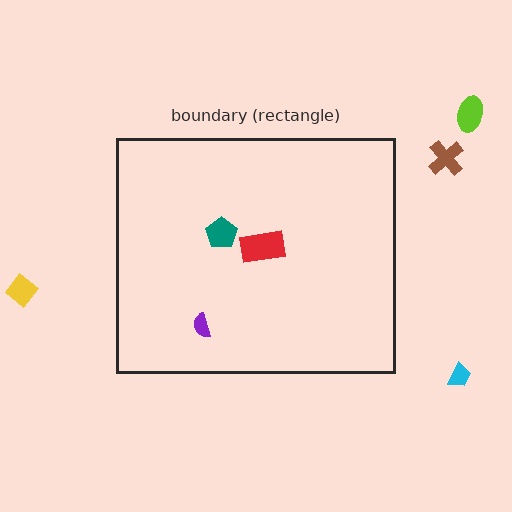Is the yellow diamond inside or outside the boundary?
Outside.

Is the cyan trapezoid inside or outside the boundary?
Outside.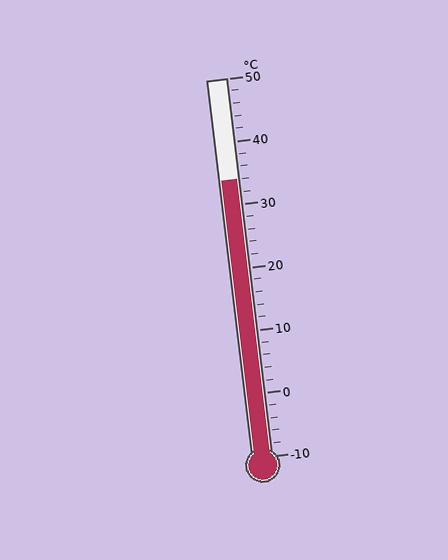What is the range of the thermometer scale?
The thermometer scale ranges from -10°C to 50°C.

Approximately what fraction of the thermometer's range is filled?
The thermometer is filled to approximately 75% of its range.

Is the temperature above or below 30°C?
The temperature is above 30°C.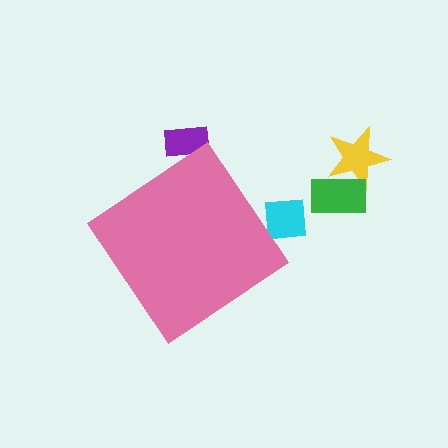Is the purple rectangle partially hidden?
Yes, the purple rectangle is partially hidden behind the pink diamond.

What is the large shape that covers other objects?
A pink diamond.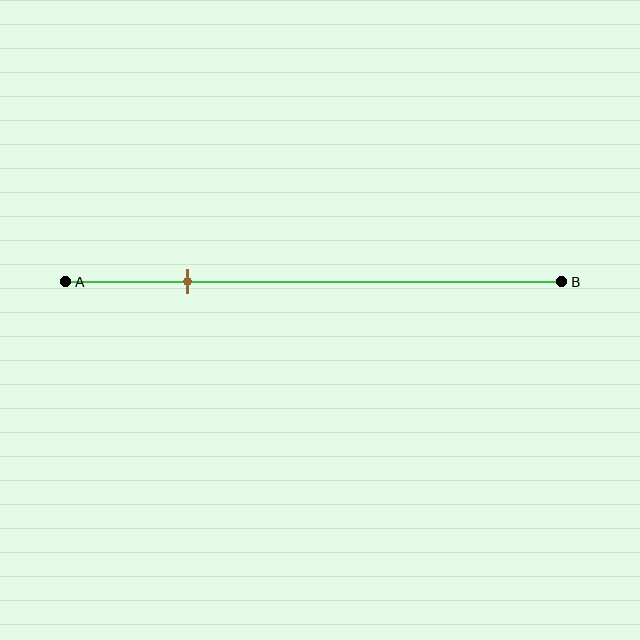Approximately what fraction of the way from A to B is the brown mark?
The brown mark is approximately 25% of the way from A to B.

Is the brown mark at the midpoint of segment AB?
No, the mark is at about 25% from A, not at the 50% midpoint.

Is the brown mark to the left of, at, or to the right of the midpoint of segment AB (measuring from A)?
The brown mark is to the left of the midpoint of segment AB.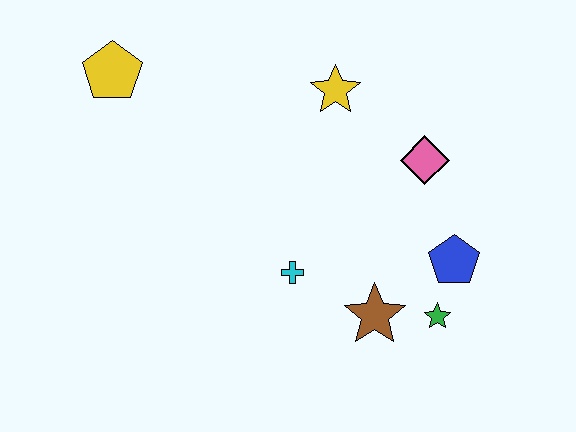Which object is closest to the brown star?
The green star is closest to the brown star.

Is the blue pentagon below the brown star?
No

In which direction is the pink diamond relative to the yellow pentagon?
The pink diamond is to the right of the yellow pentagon.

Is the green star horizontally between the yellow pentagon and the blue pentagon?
Yes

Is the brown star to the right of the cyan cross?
Yes